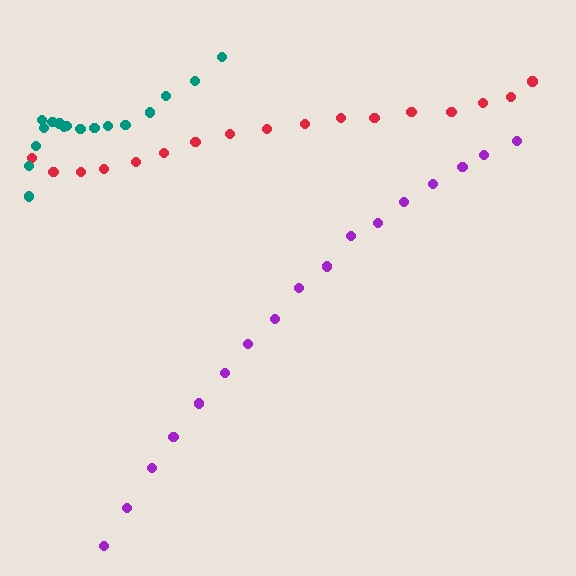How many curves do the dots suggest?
There are 3 distinct paths.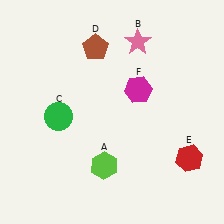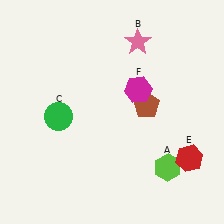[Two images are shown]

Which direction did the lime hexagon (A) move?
The lime hexagon (A) moved right.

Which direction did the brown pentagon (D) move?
The brown pentagon (D) moved down.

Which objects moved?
The objects that moved are: the lime hexagon (A), the brown pentagon (D).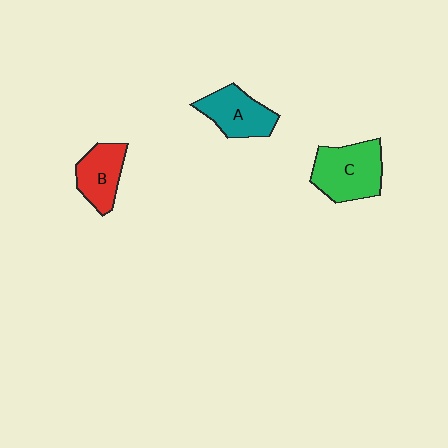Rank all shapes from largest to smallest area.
From largest to smallest: C (green), A (teal), B (red).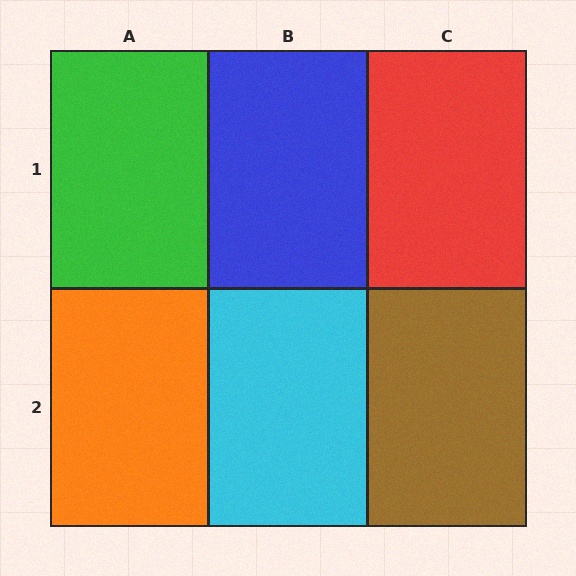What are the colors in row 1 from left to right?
Green, blue, red.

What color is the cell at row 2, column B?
Cyan.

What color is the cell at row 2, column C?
Brown.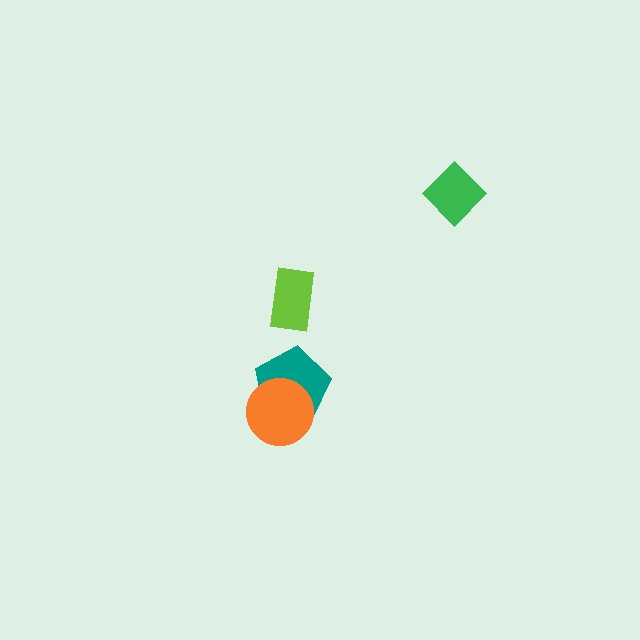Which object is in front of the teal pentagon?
The orange circle is in front of the teal pentagon.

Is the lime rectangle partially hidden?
No, no other shape covers it.